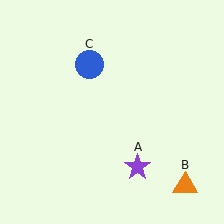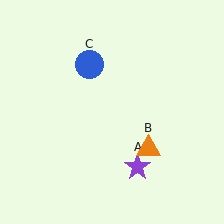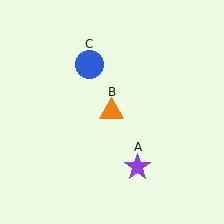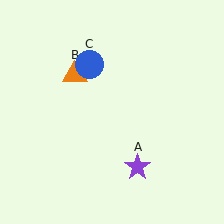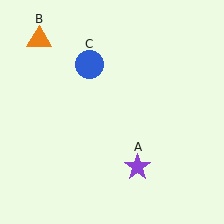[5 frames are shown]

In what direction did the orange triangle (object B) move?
The orange triangle (object B) moved up and to the left.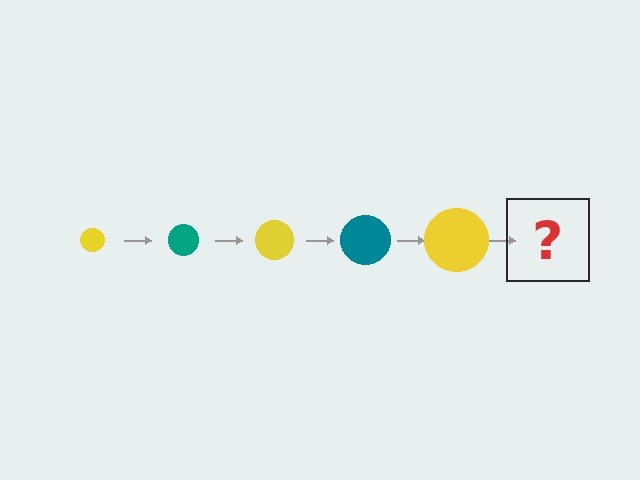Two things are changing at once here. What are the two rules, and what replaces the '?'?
The two rules are that the circle grows larger each step and the color cycles through yellow and teal. The '?' should be a teal circle, larger than the previous one.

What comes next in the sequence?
The next element should be a teal circle, larger than the previous one.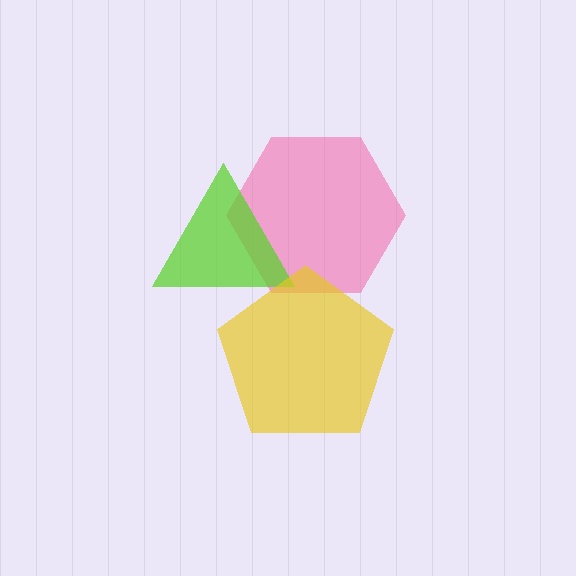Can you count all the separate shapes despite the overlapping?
Yes, there are 3 separate shapes.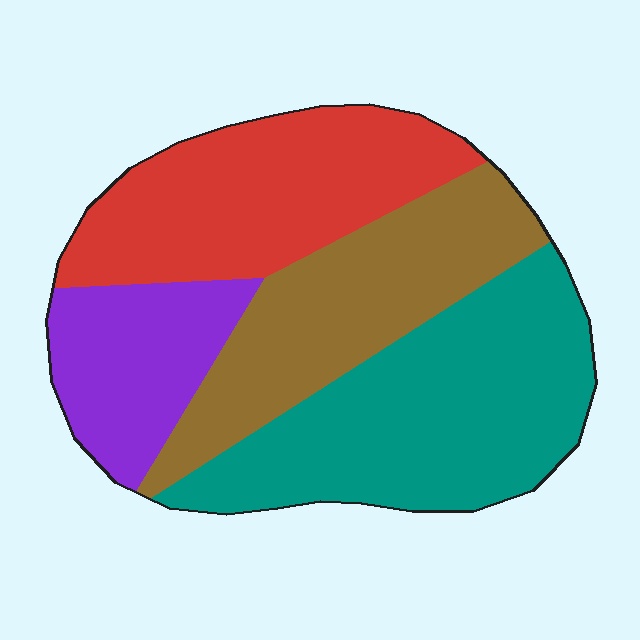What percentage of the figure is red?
Red covers roughly 25% of the figure.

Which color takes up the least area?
Purple, at roughly 15%.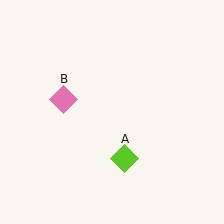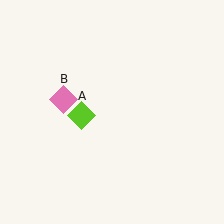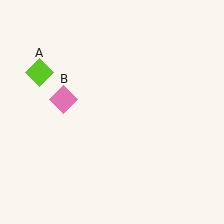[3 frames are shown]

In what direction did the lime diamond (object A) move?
The lime diamond (object A) moved up and to the left.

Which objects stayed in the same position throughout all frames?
Pink diamond (object B) remained stationary.